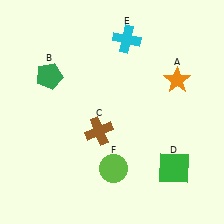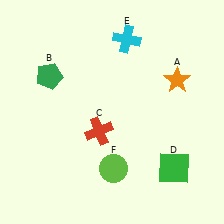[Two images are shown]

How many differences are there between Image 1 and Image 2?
There is 1 difference between the two images.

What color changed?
The cross (C) changed from brown in Image 1 to red in Image 2.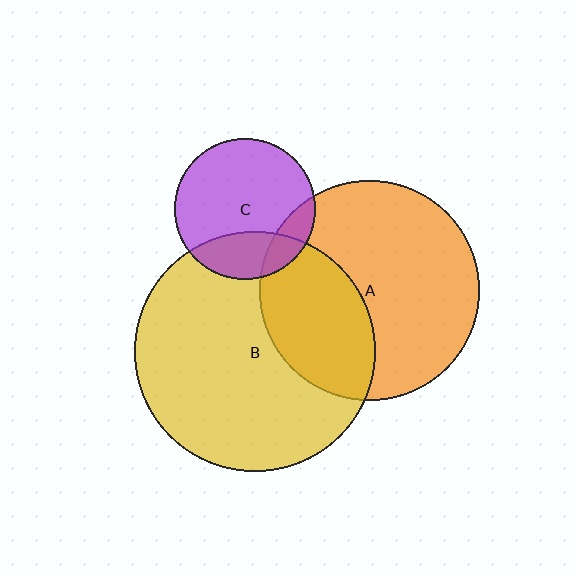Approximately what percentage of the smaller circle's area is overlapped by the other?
Approximately 15%.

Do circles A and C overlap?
Yes.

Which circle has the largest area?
Circle B (yellow).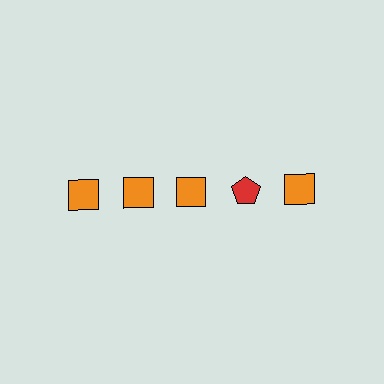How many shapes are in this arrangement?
There are 5 shapes arranged in a grid pattern.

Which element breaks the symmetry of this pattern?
The red pentagon in the top row, second from right column breaks the symmetry. All other shapes are orange squares.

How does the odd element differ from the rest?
It differs in both color (red instead of orange) and shape (pentagon instead of square).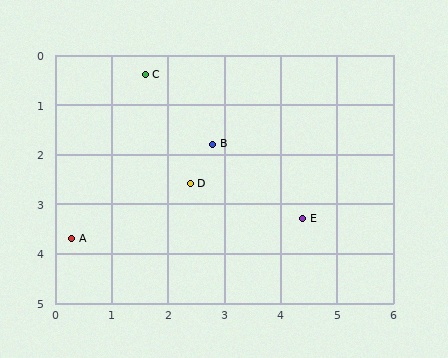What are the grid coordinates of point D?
Point D is at approximately (2.4, 2.6).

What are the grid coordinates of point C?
Point C is at approximately (1.6, 0.4).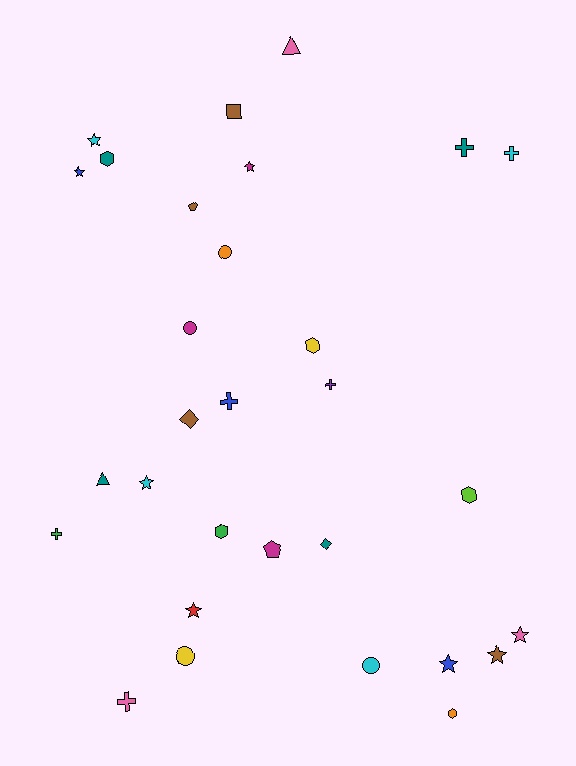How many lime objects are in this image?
There is 1 lime object.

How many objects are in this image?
There are 30 objects.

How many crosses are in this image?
There are 6 crosses.